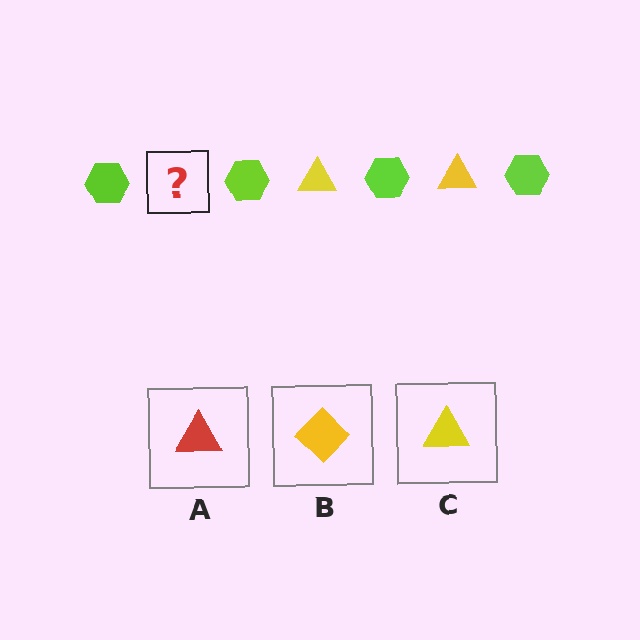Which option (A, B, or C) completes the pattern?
C.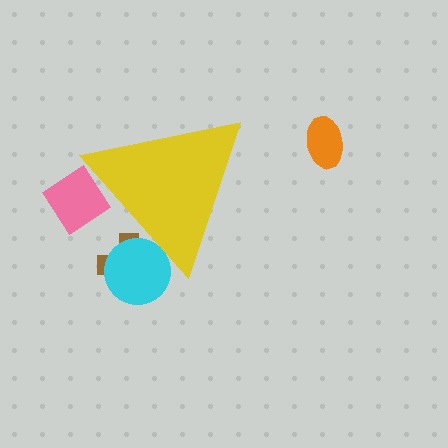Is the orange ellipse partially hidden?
No, the orange ellipse is fully visible.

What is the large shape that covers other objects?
A yellow triangle.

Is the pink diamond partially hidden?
Yes, the pink diamond is partially hidden behind the yellow triangle.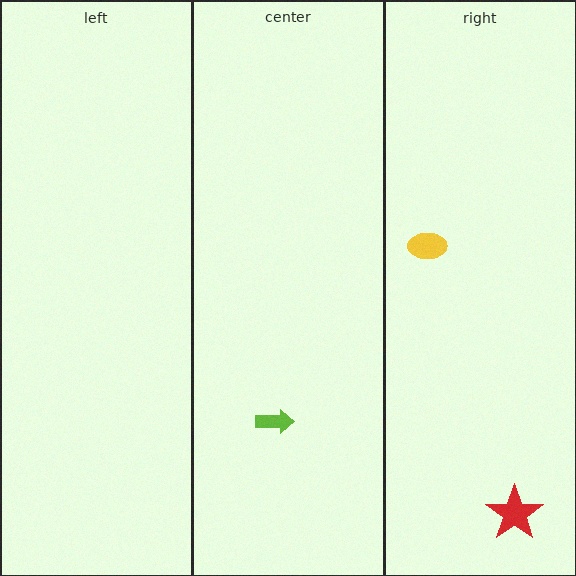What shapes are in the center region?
The lime arrow.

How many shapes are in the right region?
2.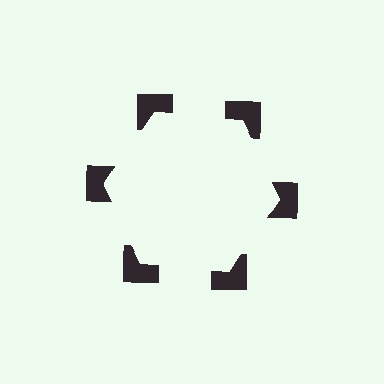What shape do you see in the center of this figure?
An illusory hexagon — its edges are inferred from the aligned wedge cuts in the notched squares, not physically drawn.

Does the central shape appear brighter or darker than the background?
It typically appears slightly brighter than the background, even though no actual brightness change is drawn.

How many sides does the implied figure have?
6 sides.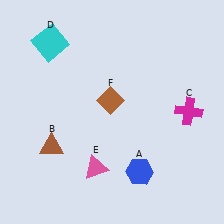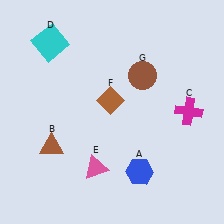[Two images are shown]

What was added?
A brown circle (G) was added in Image 2.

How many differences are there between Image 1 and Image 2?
There is 1 difference between the two images.